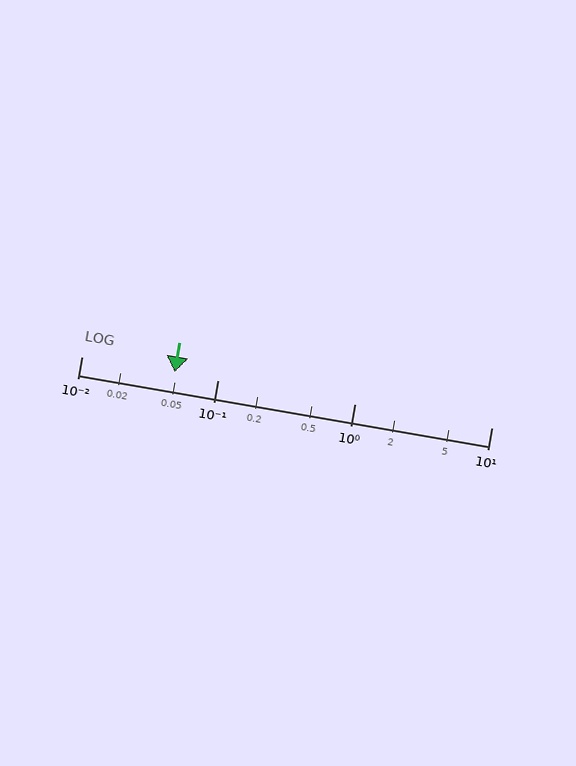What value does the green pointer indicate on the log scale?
The pointer indicates approximately 0.048.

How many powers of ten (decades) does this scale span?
The scale spans 3 decades, from 0.01 to 10.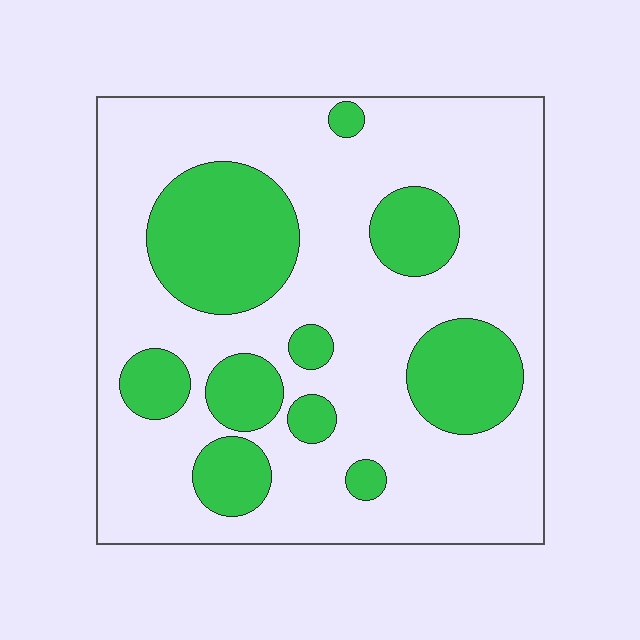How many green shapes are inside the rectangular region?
10.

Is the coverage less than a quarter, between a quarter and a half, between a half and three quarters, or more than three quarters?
Between a quarter and a half.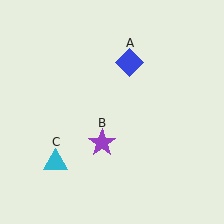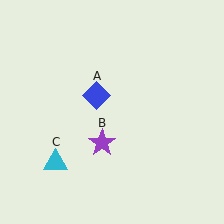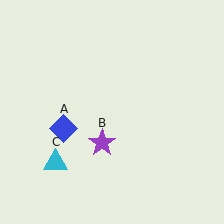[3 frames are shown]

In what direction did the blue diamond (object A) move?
The blue diamond (object A) moved down and to the left.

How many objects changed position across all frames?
1 object changed position: blue diamond (object A).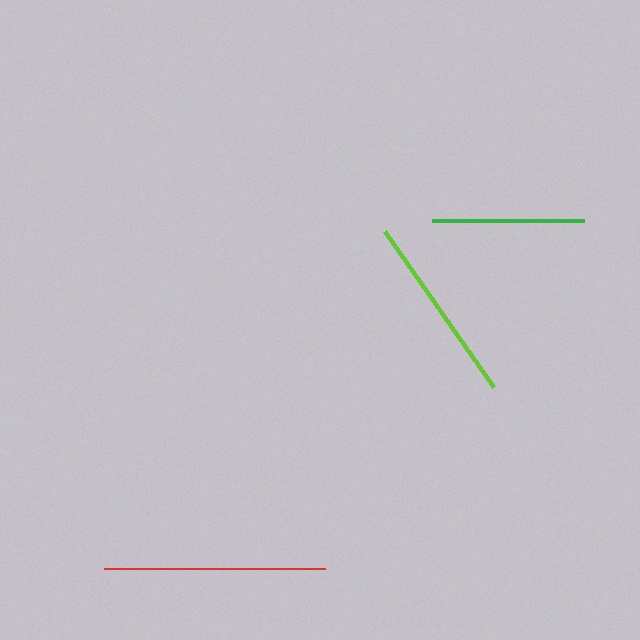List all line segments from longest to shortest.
From longest to shortest: red, lime, green.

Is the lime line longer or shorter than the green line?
The lime line is longer than the green line.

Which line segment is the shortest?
The green line is the shortest at approximately 152 pixels.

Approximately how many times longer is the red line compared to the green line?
The red line is approximately 1.5 times the length of the green line.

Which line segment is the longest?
The red line is the longest at approximately 221 pixels.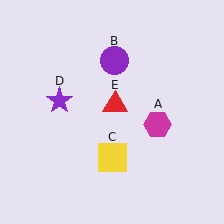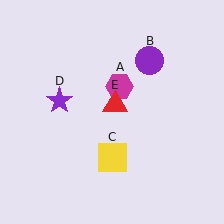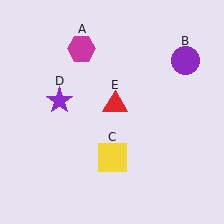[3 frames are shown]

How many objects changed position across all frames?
2 objects changed position: magenta hexagon (object A), purple circle (object B).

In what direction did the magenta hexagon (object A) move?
The magenta hexagon (object A) moved up and to the left.